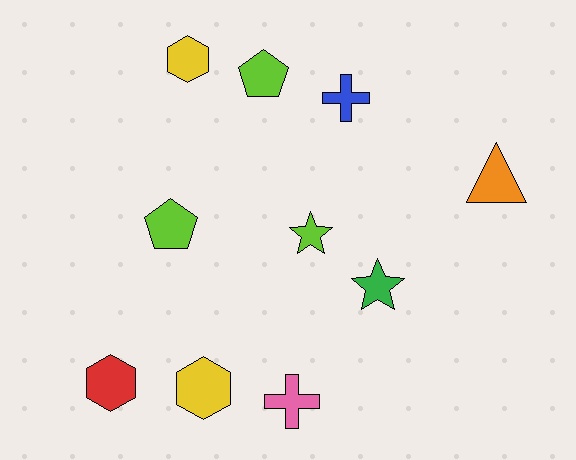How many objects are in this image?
There are 10 objects.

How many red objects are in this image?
There is 1 red object.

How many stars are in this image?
There are 2 stars.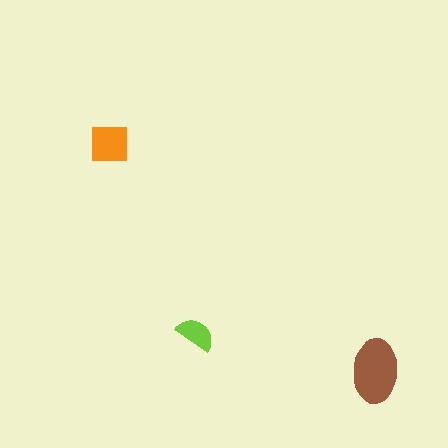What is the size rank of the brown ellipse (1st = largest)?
1st.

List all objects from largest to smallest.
The brown ellipse, the orange square, the lime semicircle.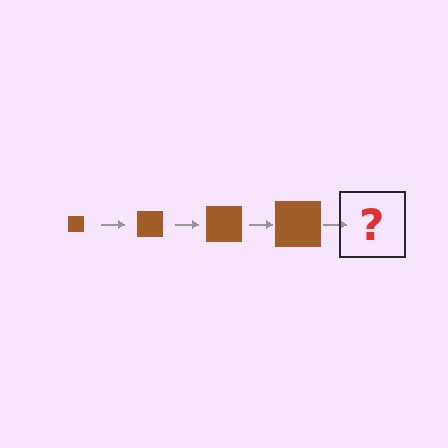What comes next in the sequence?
The next element should be a brown square, larger than the previous one.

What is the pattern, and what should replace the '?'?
The pattern is that the square gets progressively larger each step. The '?' should be a brown square, larger than the previous one.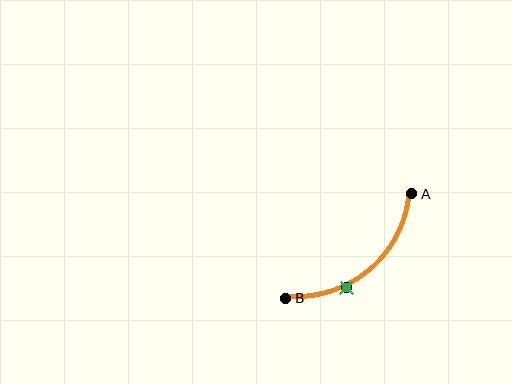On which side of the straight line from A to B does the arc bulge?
The arc bulges below and to the right of the straight line connecting A and B.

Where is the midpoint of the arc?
The arc midpoint is the point on the curve farthest from the straight line joining A and B. It sits below and to the right of that line.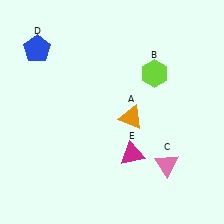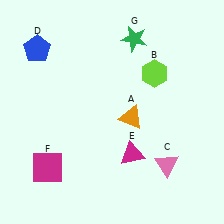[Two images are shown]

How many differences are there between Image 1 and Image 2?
There are 2 differences between the two images.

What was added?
A magenta square (F), a green star (G) were added in Image 2.